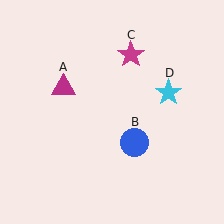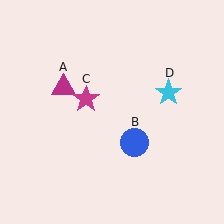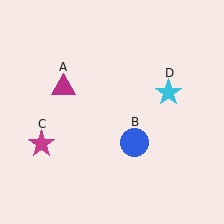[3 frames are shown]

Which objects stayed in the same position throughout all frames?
Magenta triangle (object A) and blue circle (object B) and cyan star (object D) remained stationary.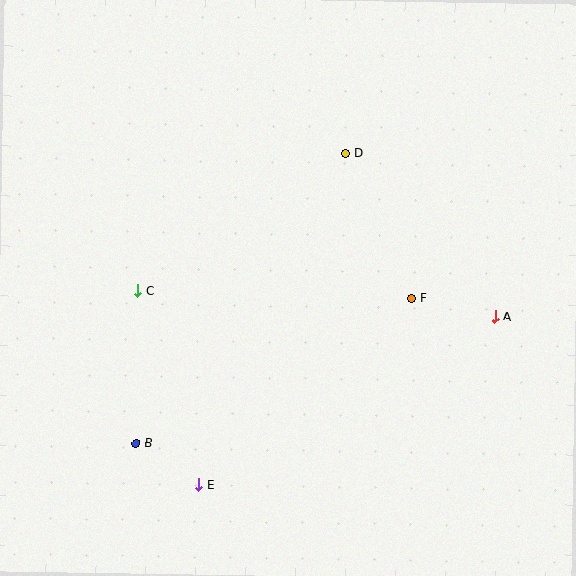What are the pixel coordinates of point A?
Point A is at (495, 317).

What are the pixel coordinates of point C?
Point C is at (138, 290).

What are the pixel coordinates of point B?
Point B is at (136, 443).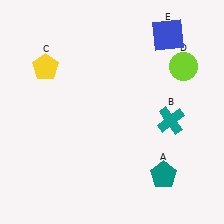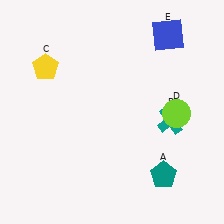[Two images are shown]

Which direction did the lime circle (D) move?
The lime circle (D) moved down.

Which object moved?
The lime circle (D) moved down.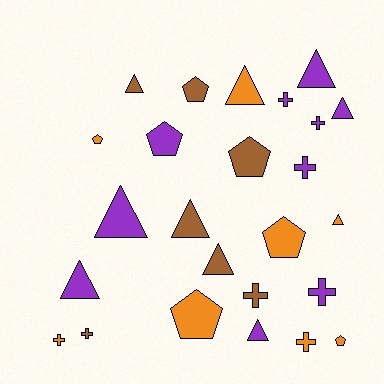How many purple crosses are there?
There are 4 purple crosses.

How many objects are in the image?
There are 25 objects.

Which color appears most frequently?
Purple, with 10 objects.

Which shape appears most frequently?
Triangle, with 10 objects.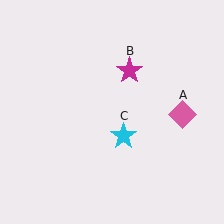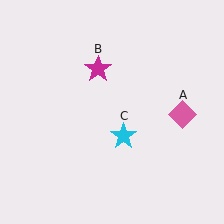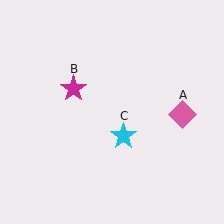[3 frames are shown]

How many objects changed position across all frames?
1 object changed position: magenta star (object B).